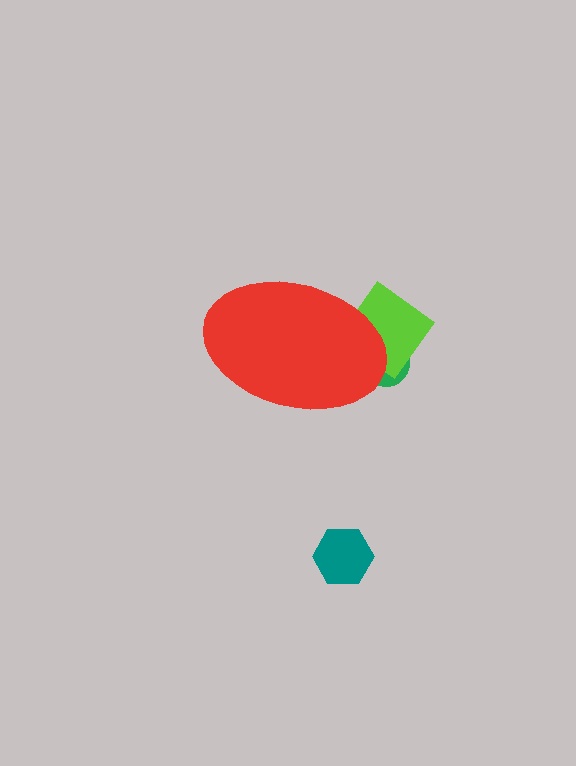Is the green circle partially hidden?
Yes, the green circle is partially hidden behind the red ellipse.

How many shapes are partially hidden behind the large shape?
2 shapes are partially hidden.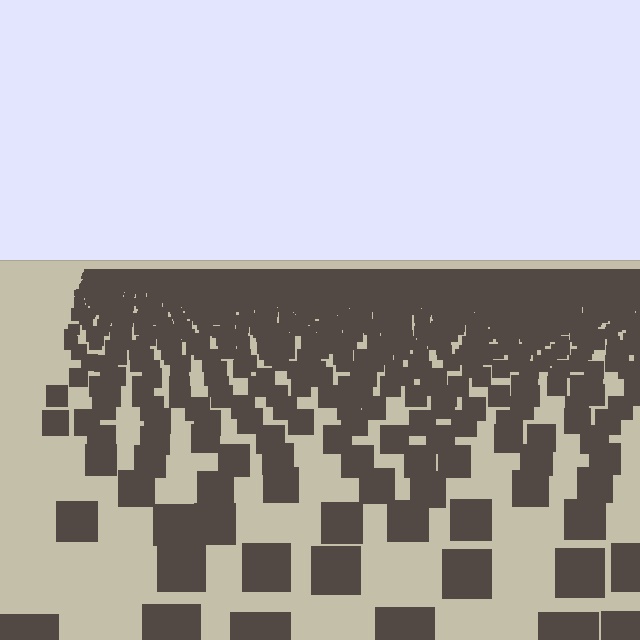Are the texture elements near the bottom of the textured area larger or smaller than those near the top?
Larger. Near the bottom, elements are closer to the viewer and appear at a bigger on-screen size.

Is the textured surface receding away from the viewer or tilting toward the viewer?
The surface is receding away from the viewer. Texture elements get smaller and denser toward the top.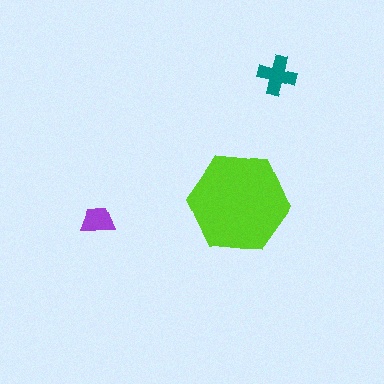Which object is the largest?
The lime hexagon.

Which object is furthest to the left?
The purple trapezoid is leftmost.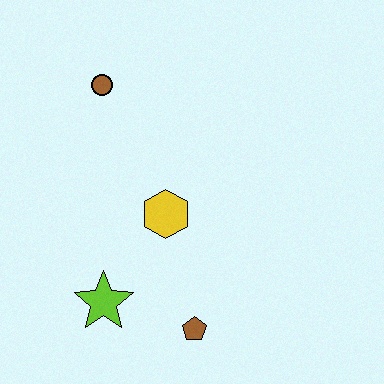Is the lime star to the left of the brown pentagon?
Yes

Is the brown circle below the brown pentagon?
No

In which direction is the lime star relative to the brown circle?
The lime star is below the brown circle.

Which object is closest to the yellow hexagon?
The lime star is closest to the yellow hexagon.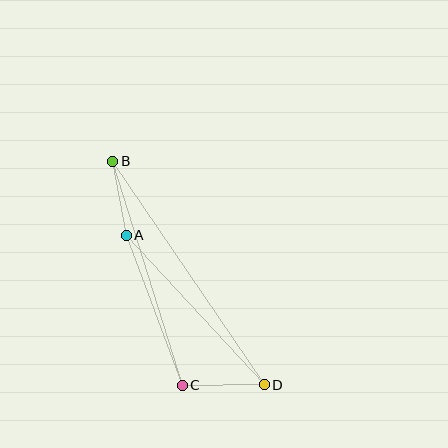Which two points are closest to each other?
Points A and B are closest to each other.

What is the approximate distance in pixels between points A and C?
The distance between A and C is approximately 160 pixels.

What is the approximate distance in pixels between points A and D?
The distance between A and D is approximately 203 pixels.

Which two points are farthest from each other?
Points B and D are farthest from each other.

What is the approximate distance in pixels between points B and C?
The distance between B and C is approximately 234 pixels.